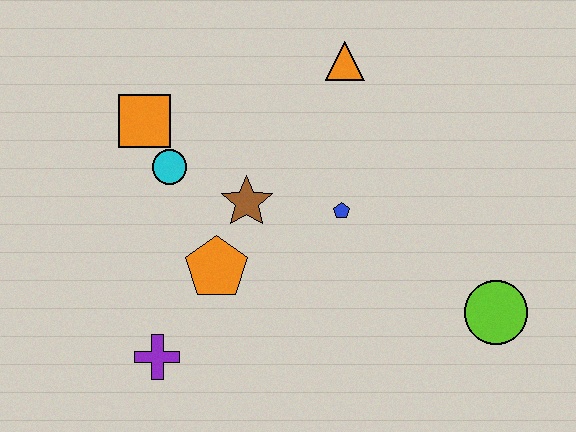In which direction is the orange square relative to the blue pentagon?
The orange square is to the left of the blue pentagon.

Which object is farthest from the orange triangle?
The purple cross is farthest from the orange triangle.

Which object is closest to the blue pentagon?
The brown star is closest to the blue pentagon.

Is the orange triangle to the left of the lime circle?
Yes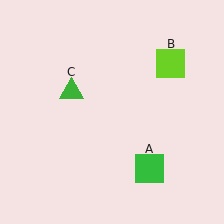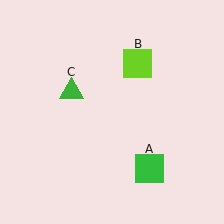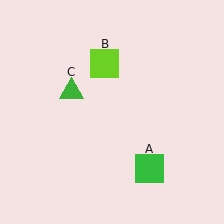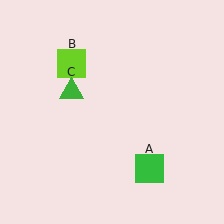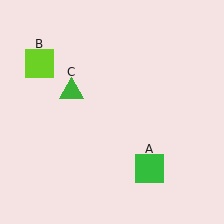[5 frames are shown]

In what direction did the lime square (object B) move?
The lime square (object B) moved left.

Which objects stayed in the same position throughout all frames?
Green square (object A) and green triangle (object C) remained stationary.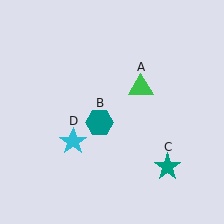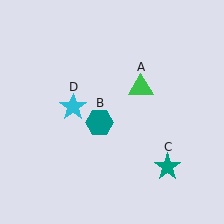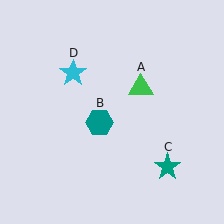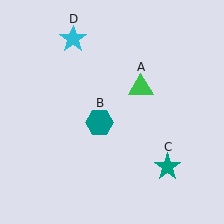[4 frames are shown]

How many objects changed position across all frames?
1 object changed position: cyan star (object D).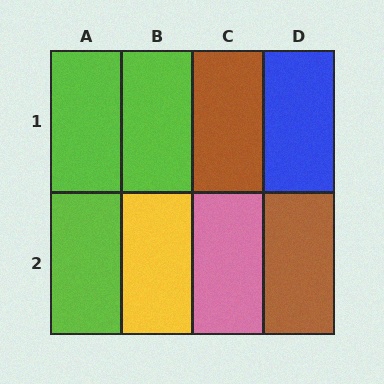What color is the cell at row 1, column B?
Lime.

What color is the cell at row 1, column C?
Brown.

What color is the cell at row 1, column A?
Lime.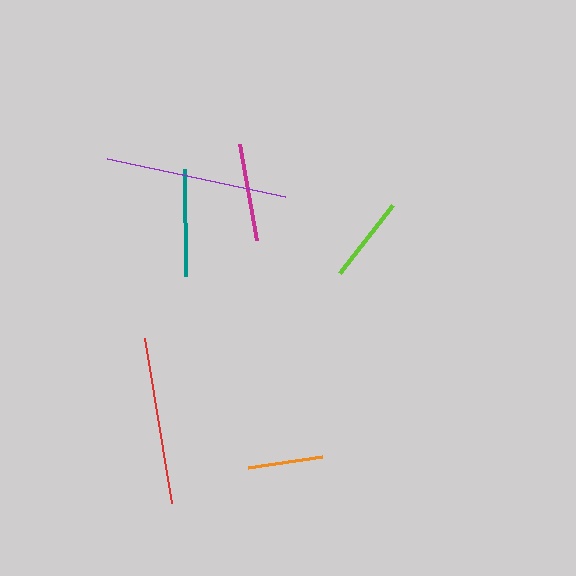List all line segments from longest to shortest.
From longest to shortest: purple, red, teal, magenta, lime, orange.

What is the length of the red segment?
The red segment is approximately 168 pixels long.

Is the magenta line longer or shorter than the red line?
The red line is longer than the magenta line.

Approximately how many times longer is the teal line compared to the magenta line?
The teal line is approximately 1.1 times the length of the magenta line.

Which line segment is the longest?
The purple line is the longest at approximately 182 pixels.